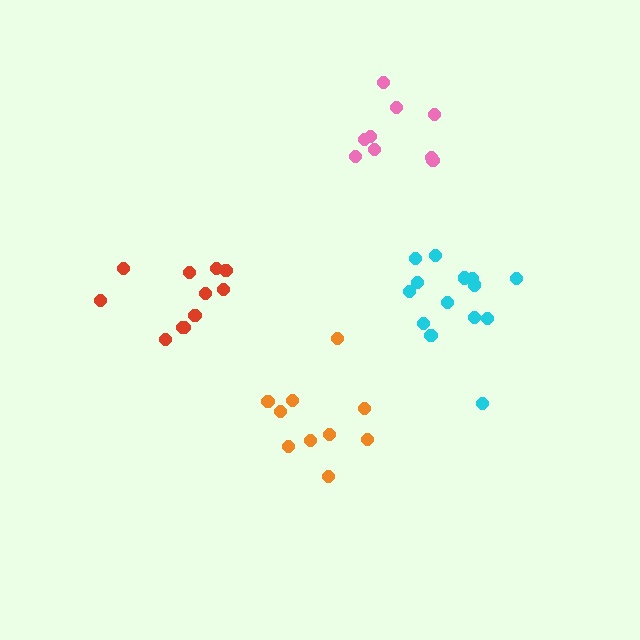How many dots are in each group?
Group 1: 14 dots, Group 2: 11 dots, Group 3: 9 dots, Group 4: 10 dots (44 total).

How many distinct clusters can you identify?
There are 4 distinct clusters.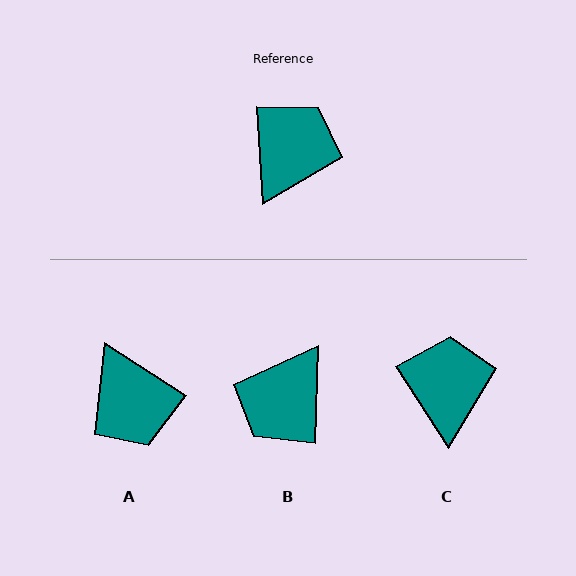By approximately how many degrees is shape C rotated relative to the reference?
Approximately 30 degrees counter-clockwise.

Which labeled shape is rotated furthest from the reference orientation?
B, about 174 degrees away.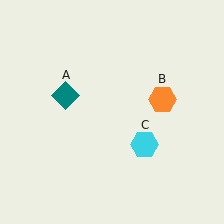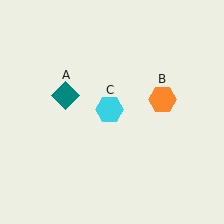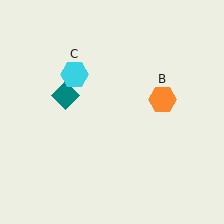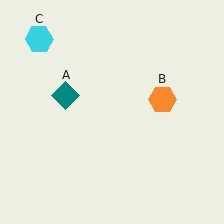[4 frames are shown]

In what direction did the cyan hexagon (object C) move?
The cyan hexagon (object C) moved up and to the left.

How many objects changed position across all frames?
1 object changed position: cyan hexagon (object C).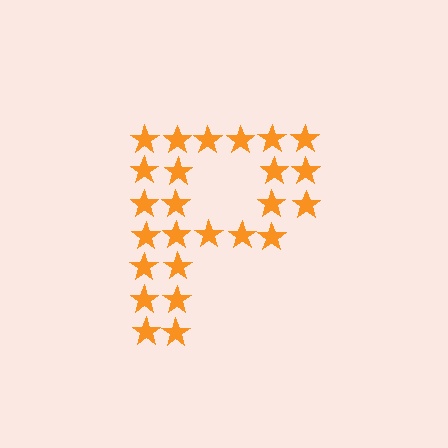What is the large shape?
The large shape is the letter P.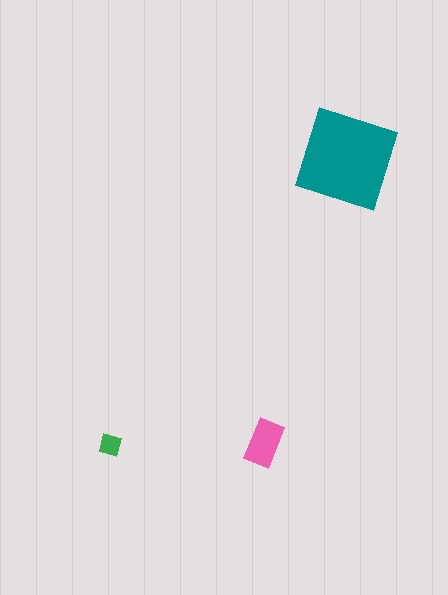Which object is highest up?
The teal square is topmost.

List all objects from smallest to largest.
The green square, the pink rectangle, the teal square.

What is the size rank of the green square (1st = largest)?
3rd.